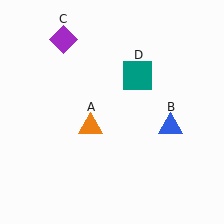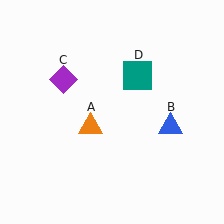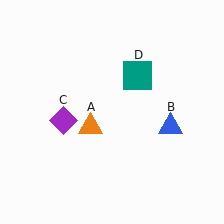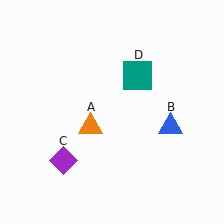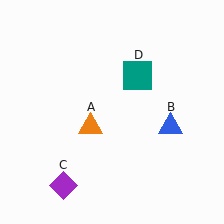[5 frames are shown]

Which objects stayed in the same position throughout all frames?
Orange triangle (object A) and blue triangle (object B) and teal square (object D) remained stationary.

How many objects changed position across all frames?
1 object changed position: purple diamond (object C).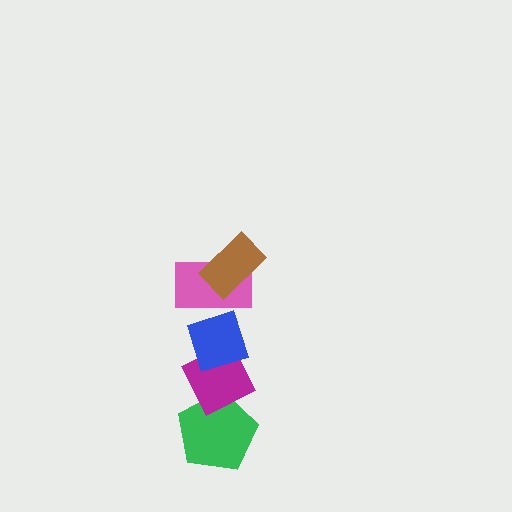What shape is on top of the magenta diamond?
The blue diamond is on top of the magenta diamond.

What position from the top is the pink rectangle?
The pink rectangle is 2nd from the top.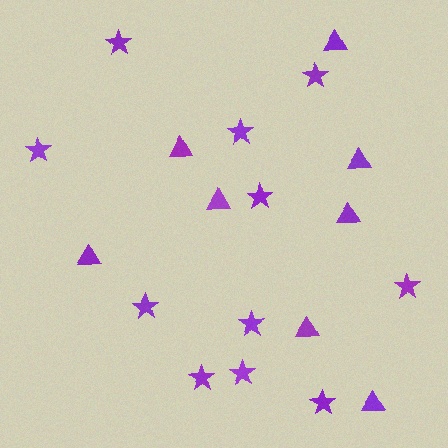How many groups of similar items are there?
There are 2 groups: one group of triangles (8) and one group of stars (11).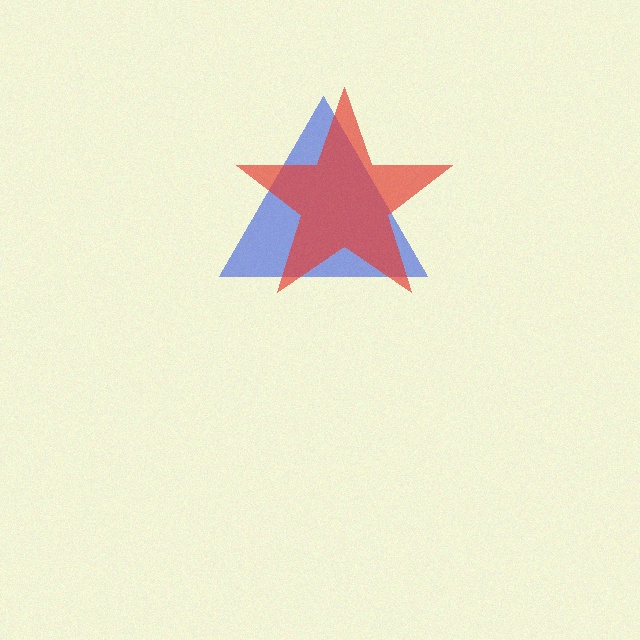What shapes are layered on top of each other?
The layered shapes are: a blue triangle, a red star.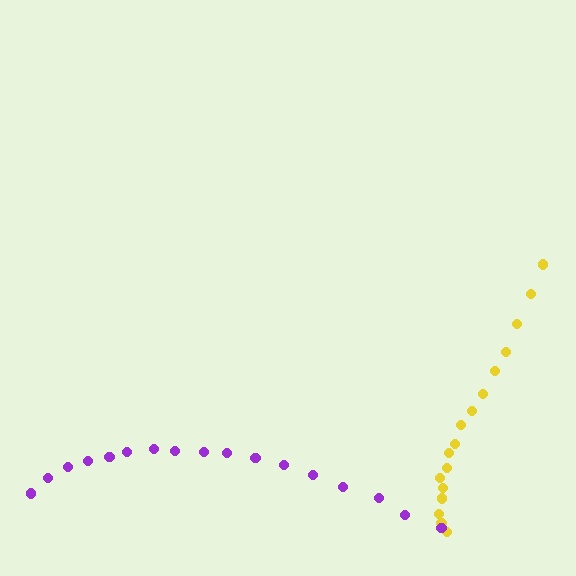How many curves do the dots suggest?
There are 2 distinct paths.